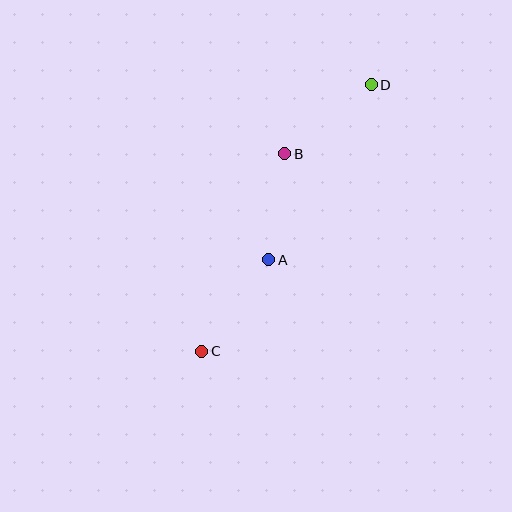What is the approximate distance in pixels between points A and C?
The distance between A and C is approximately 113 pixels.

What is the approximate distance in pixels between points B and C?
The distance between B and C is approximately 214 pixels.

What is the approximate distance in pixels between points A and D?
The distance between A and D is approximately 203 pixels.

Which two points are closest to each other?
Points A and B are closest to each other.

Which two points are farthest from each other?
Points C and D are farthest from each other.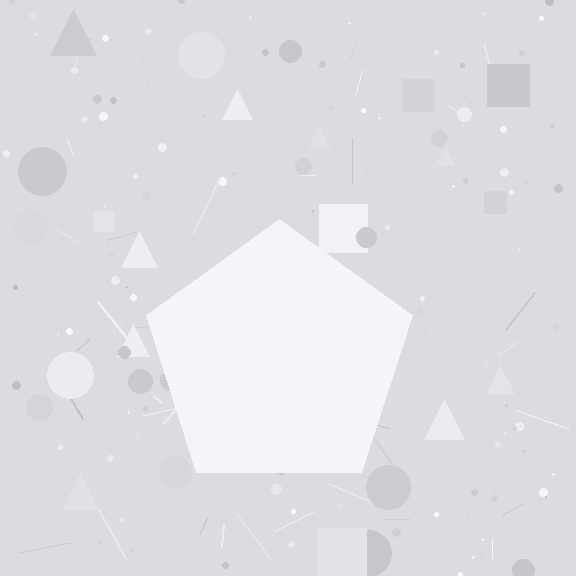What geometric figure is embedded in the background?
A pentagon is embedded in the background.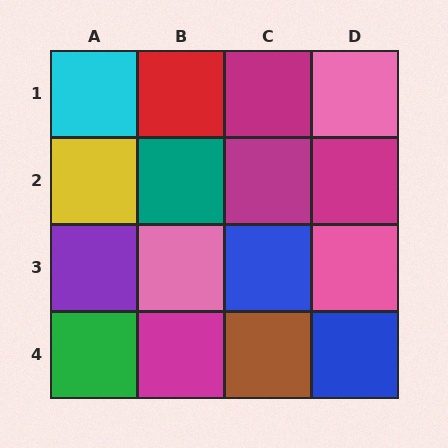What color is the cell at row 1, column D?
Pink.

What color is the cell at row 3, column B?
Pink.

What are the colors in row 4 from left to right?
Green, magenta, brown, blue.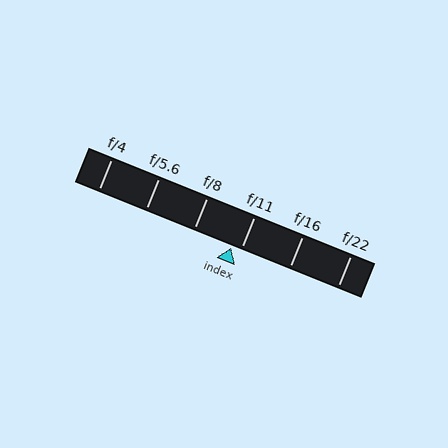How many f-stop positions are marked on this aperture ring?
There are 6 f-stop positions marked.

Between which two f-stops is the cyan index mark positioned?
The index mark is between f/8 and f/11.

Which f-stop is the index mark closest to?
The index mark is closest to f/11.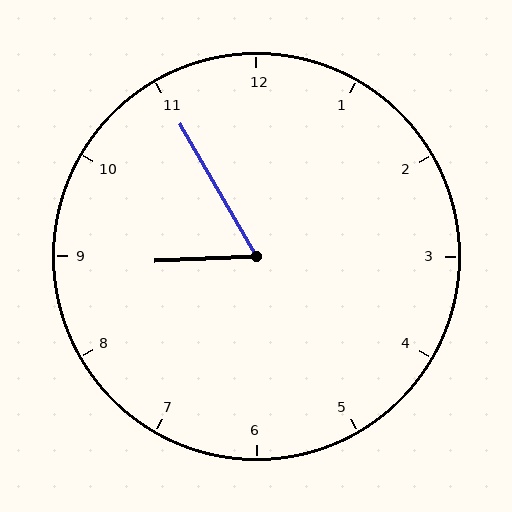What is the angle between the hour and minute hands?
Approximately 62 degrees.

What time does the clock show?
8:55.